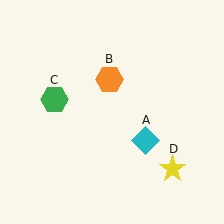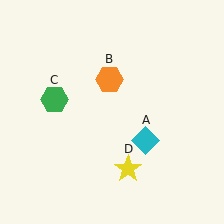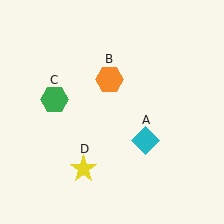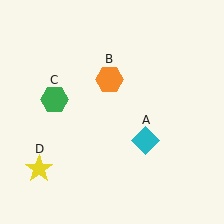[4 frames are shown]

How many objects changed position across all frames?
1 object changed position: yellow star (object D).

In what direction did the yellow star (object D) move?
The yellow star (object D) moved left.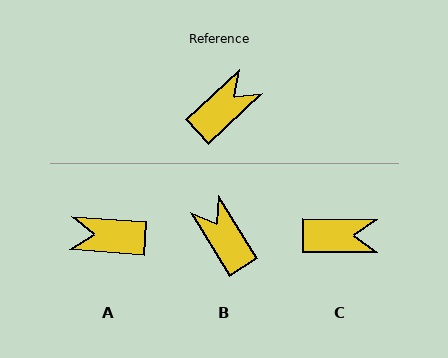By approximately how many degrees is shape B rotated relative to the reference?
Approximately 79 degrees counter-clockwise.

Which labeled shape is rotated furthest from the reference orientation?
A, about 133 degrees away.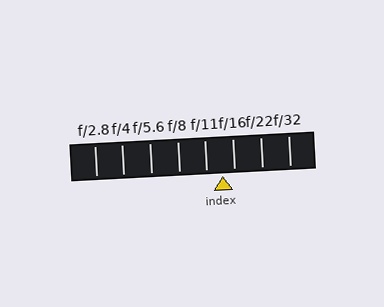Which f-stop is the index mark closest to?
The index mark is closest to f/16.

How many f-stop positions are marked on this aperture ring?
There are 8 f-stop positions marked.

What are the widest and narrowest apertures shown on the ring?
The widest aperture shown is f/2.8 and the narrowest is f/32.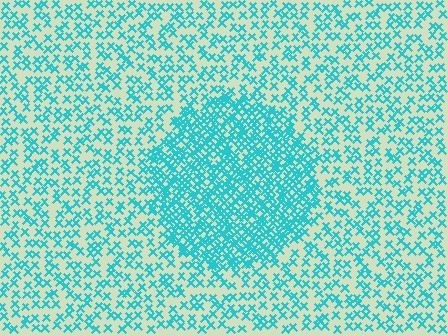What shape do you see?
I see a circle.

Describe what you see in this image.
The image contains small cyan elements arranged at two different densities. A circle-shaped region is visible where the elements are more densely packed than the surrounding area.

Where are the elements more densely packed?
The elements are more densely packed inside the circle boundary.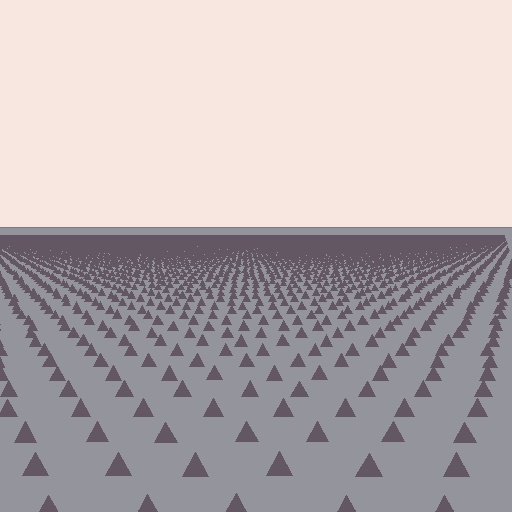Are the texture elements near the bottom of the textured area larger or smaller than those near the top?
Larger. Near the bottom, elements are closer to the viewer and appear at a bigger on-screen size.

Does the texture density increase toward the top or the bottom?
Density increases toward the top.